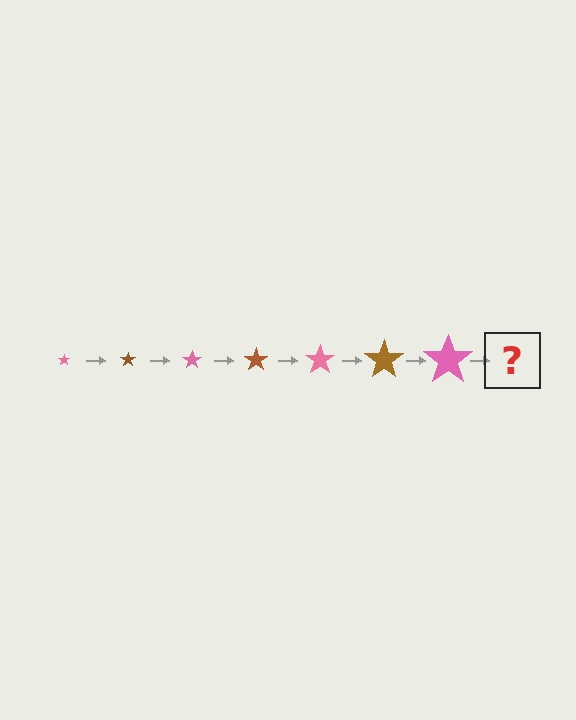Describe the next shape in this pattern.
It should be a brown star, larger than the previous one.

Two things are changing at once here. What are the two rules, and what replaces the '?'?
The two rules are that the star grows larger each step and the color cycles through pink and brown. The '?' should be a brown star, larger than the previous one.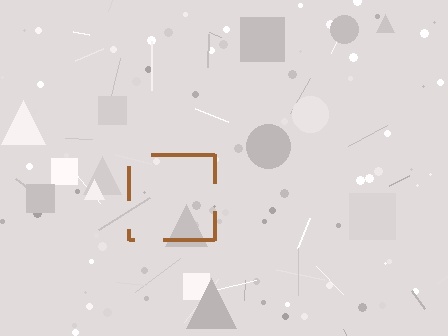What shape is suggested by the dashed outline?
The dashed outline suggests a square.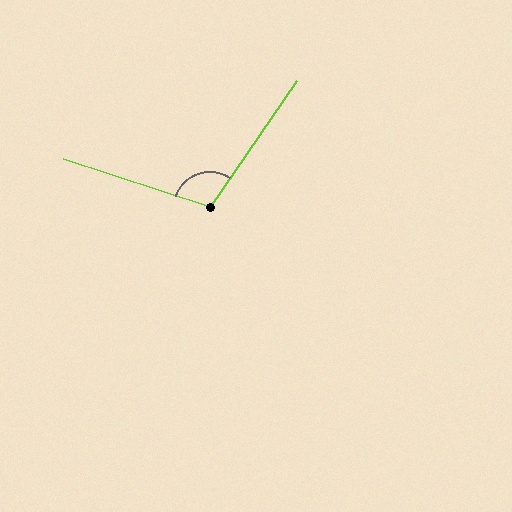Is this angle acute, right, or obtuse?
It is obtuse.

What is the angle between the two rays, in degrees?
Approximately 106 degrees.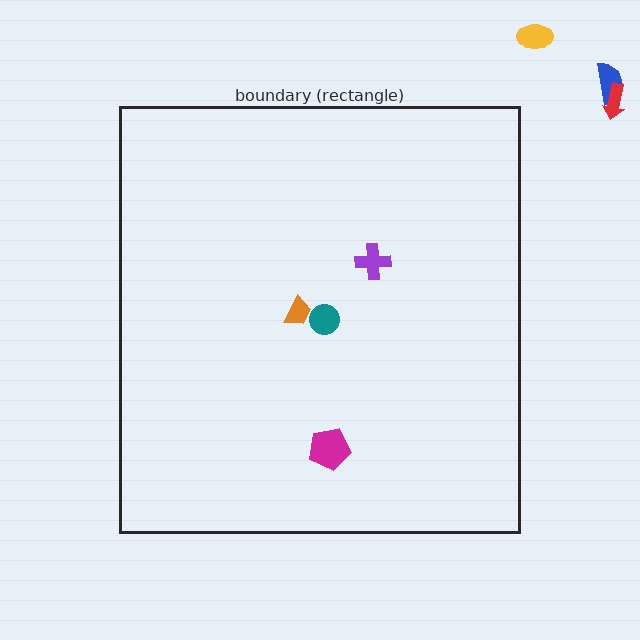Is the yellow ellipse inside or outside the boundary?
Outside.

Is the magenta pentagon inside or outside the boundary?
Inside.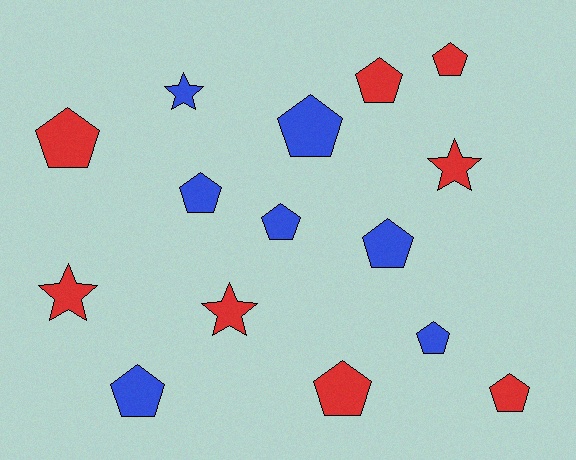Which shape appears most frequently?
Pentagon, with 11 objects.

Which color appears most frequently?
Red, with 8 objects.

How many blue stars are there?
There is 1 blue star.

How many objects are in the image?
There are 15 objects.